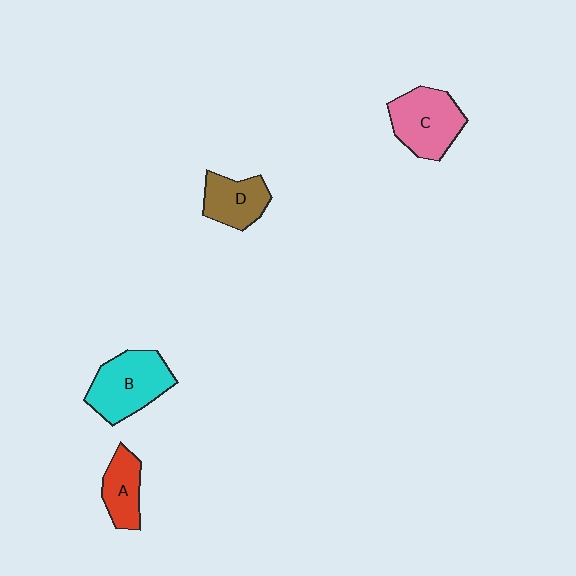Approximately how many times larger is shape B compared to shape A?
Approximately 1.7 times.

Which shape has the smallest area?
Shape A (red).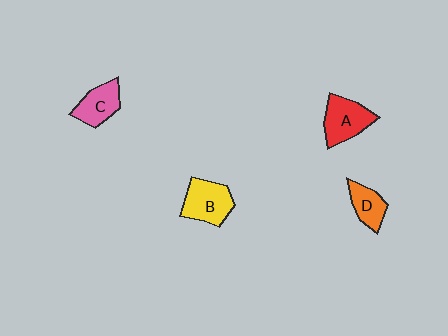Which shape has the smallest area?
Shape D (orange).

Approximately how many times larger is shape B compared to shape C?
Approximately 1.3 times.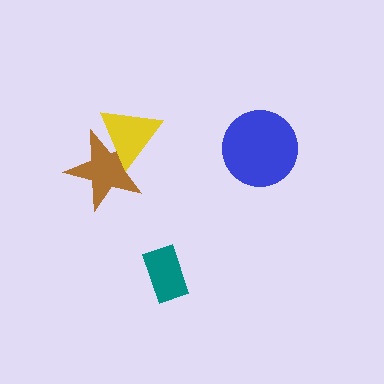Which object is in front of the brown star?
The yellow triangle is in front of the brown star.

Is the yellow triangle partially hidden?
No, no other shape covers it.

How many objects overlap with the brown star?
1 object overlaps with the brown star.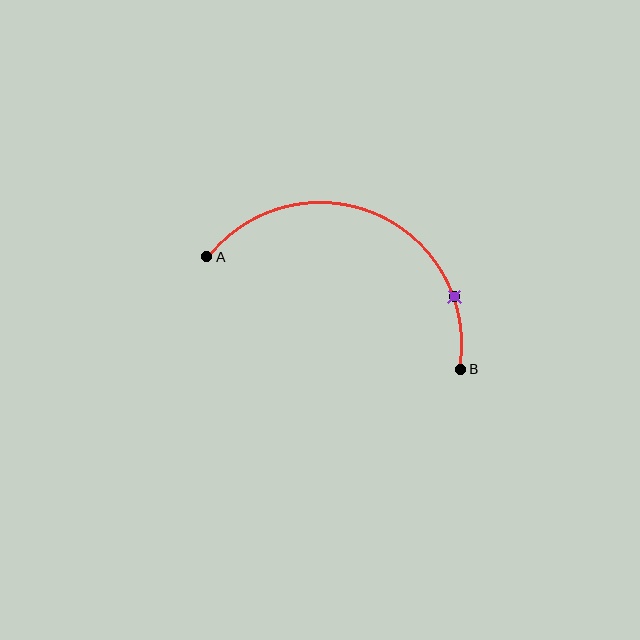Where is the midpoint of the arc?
The arc midpoint is the point on the curve farthest from the straight line joining A and B. It sits above that line.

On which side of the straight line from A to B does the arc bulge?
The arc bulges above the straight line connecting A and B.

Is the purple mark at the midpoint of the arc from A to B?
No. The purple mark lies on the arc but is closer to endpoint B. The arc midpoint would be at the point on the curve equidistant along the arc from both A and B.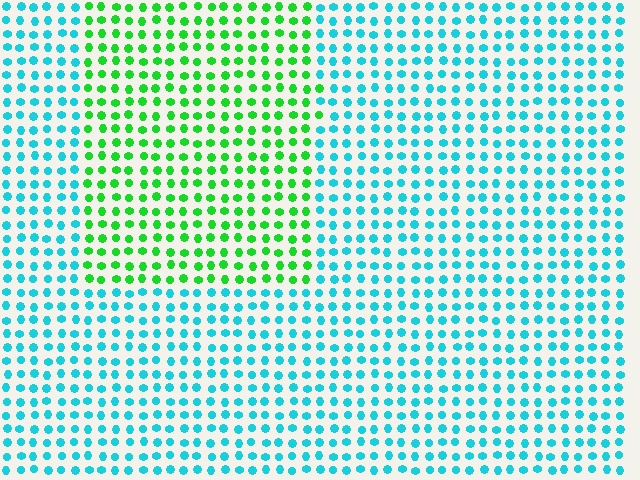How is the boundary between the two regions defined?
The boundary is defined purely by a slight shift in hue (about 58 degrees). Spacing, size, and orientation are identical on both sides.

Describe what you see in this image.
The image is filled with small cyan elements in a uniform arrangement. A rectangle-shaped region is visible where the elements are tinted to a slightly different hue, forming a subtle color boundary.